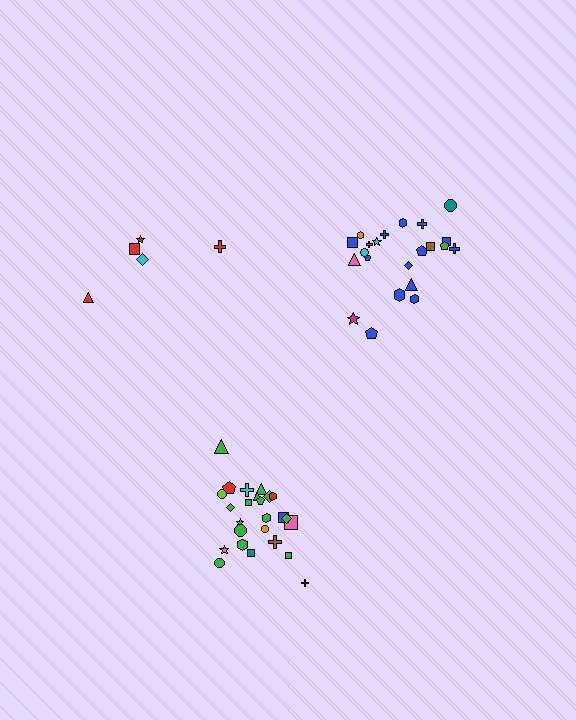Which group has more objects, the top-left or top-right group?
The top-right group.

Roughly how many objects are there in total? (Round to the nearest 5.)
Roughly 50 objects in total.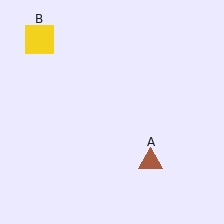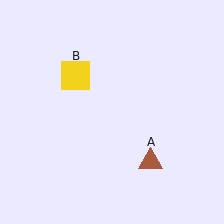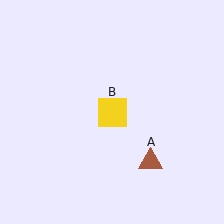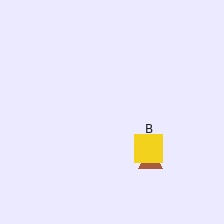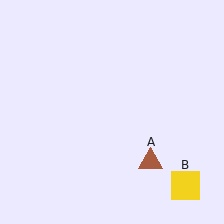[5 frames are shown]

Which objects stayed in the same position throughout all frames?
Brown triangle (object A) remained stationary.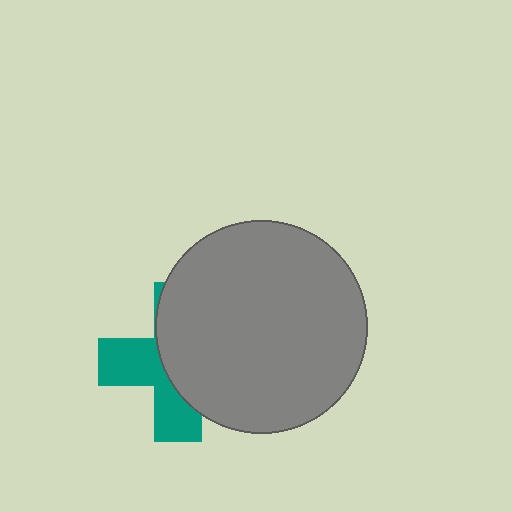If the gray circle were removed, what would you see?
You would see the complete teal cross.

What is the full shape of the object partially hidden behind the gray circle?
The partially hidden object is a teal cross.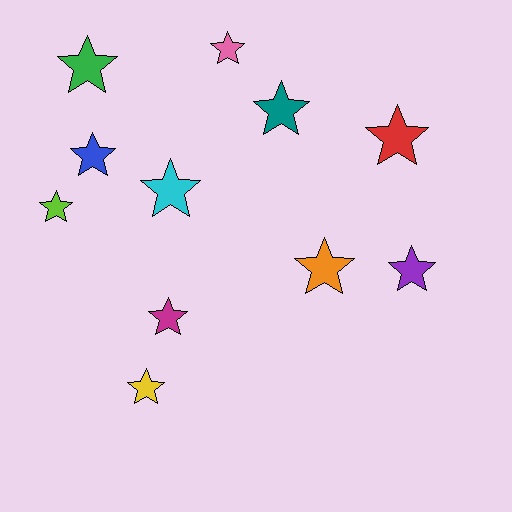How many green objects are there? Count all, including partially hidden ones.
There is 1 green object.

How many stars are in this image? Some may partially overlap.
There are 11 stars.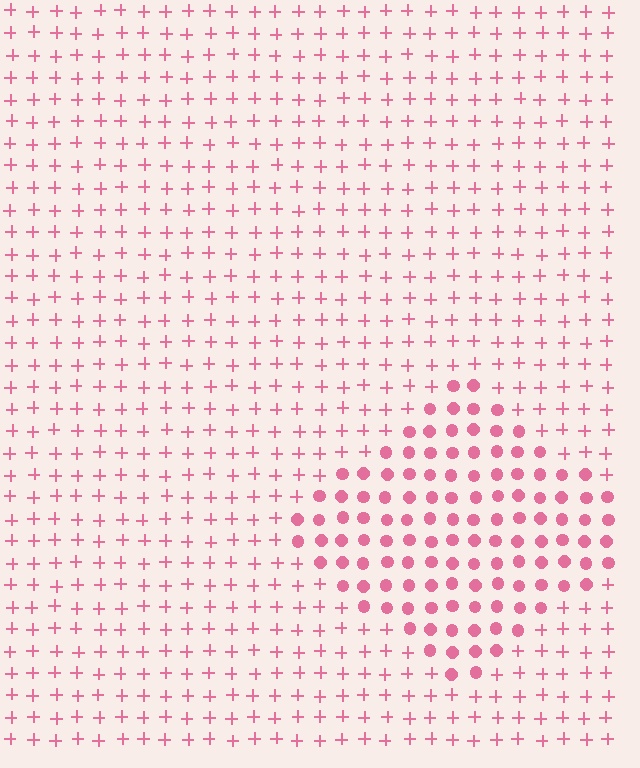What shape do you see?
I see a diamond.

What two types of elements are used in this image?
The image uses circles inside the diamond region and plus signs outside it.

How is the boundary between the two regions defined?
The boundary is defined by a change in element shape: circles inside vs. plus signs outside. All elements share the same color and spacing.